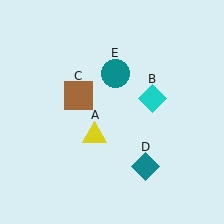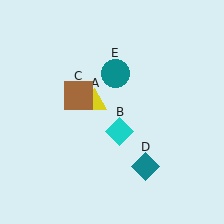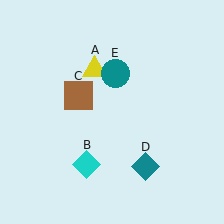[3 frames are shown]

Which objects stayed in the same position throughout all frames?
Brown square (object C) and teal diamond (object D) and teal circle (object E) remained stationary.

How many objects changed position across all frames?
2 objects changed position: yellow triangle (object A), cyan diamond (object B).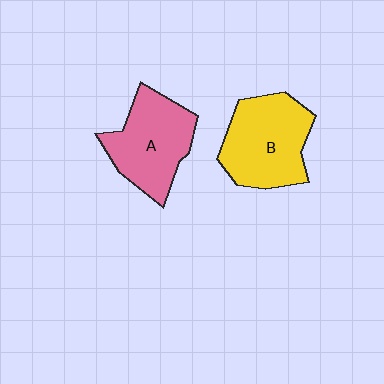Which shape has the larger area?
Shape B (yellow).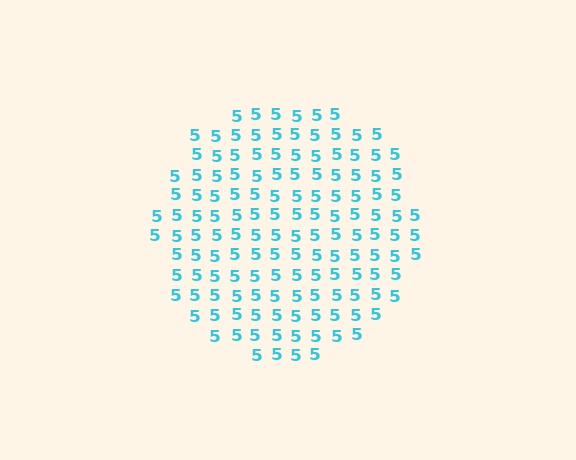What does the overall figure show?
The overall figure shows a circle.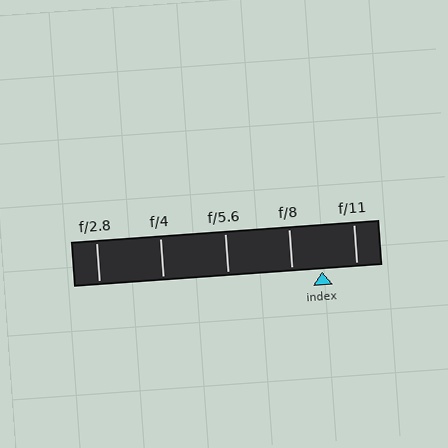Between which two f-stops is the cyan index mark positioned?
The index mark is between f/8 and f/11.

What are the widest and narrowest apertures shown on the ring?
The widest aperture shown is f/2.8 and the narrowest is f/11.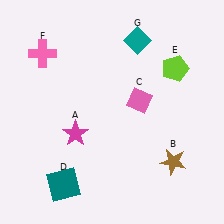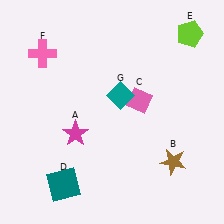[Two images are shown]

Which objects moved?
The objects that moved are: the lime pentagon (E), the teal diamond (G).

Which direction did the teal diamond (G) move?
The teal diamond (G) moved down.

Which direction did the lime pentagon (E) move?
The lime pentagon (E) moved up.